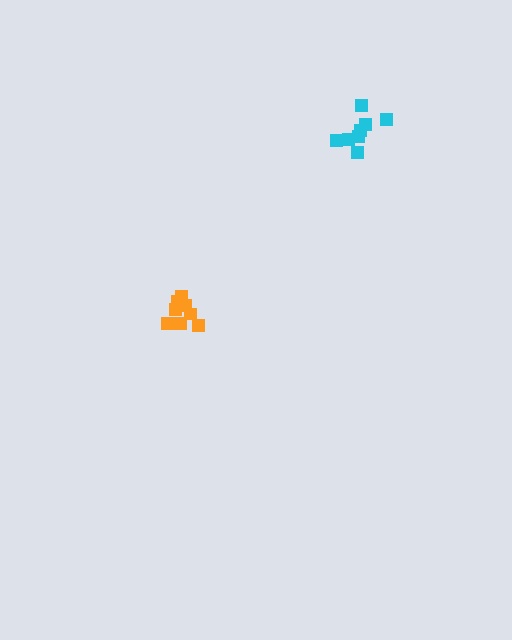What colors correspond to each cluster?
The clusters are colored: cyan, orange.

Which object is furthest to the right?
The cyan cluster is rightmost.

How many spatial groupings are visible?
There are 2 spatial groupings.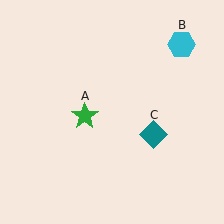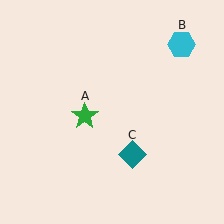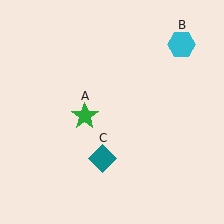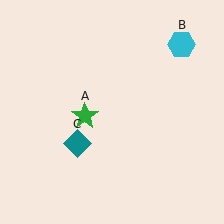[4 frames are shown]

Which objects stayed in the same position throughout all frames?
Green star (object A) and cyan hexagon (object B) remained stationary.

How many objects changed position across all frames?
1 object changed position: teal diamond (object C).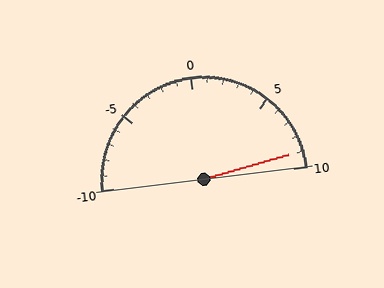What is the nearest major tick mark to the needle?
The nearest major tick mark is 10.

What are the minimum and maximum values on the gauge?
The gauge ranges from -10 to 10.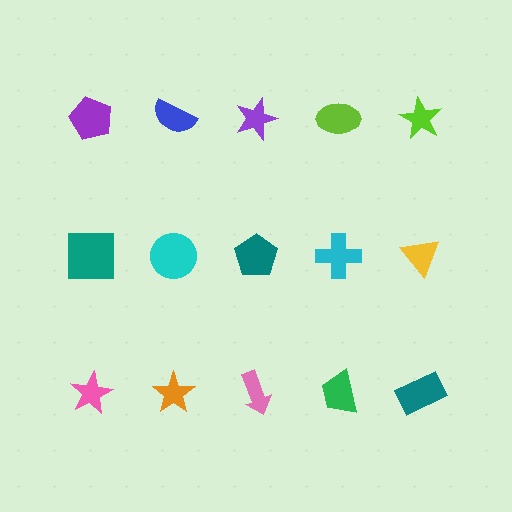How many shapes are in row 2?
5 shapes.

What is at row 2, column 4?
A cyan cross.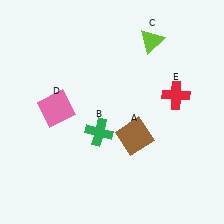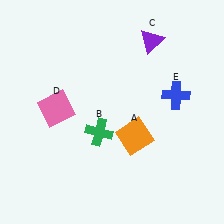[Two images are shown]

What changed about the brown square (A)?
In Image 1, A is brown. In Image 2, it changed to orange.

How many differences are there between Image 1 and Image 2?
There are 3 differences between the two images.